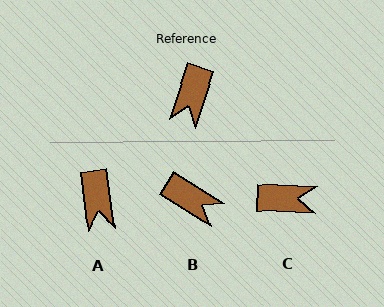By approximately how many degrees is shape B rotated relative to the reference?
Approximately 77 degrees counter-clockwise.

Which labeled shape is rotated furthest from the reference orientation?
C, about 106 degrees away.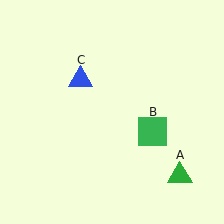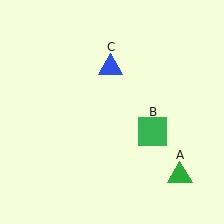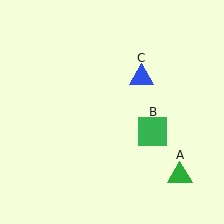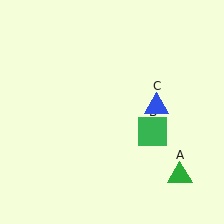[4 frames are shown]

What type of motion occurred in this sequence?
The blue triangle (object C) rotated clockwise around the center of the scene.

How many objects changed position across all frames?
1 object changed position: blue triangle (object C).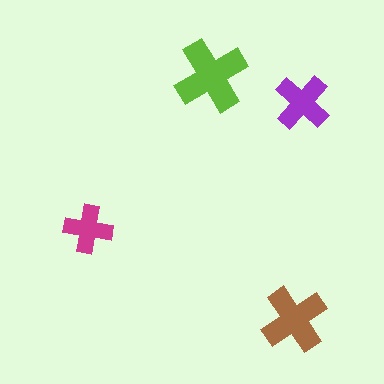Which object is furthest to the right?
The purple cross is rightmost.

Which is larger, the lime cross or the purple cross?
The lime one.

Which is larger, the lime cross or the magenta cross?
The lime one.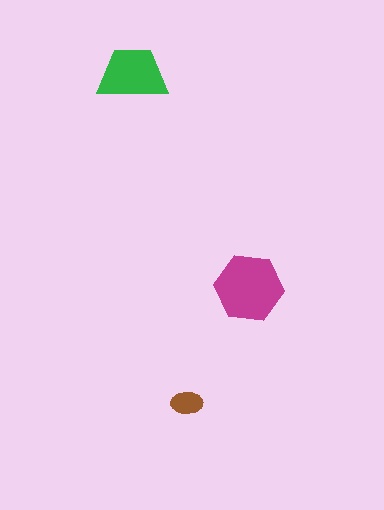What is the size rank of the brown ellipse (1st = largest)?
3rd.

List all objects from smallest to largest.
The brown ellipse, the green trapezoid, the magenta hexagon.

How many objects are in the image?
There are 3 objects in the image.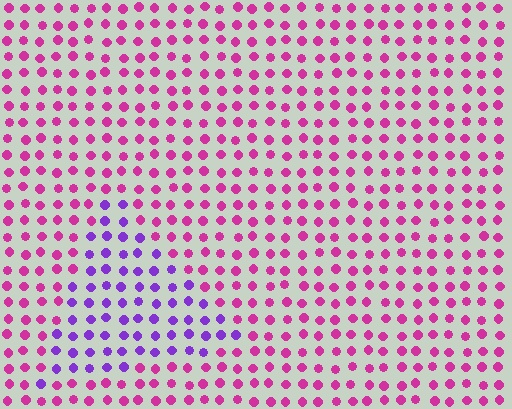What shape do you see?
I see a triangle.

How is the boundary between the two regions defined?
The boundary is defined purely by a slight shift in hue (about 48 degrees). Spacing, size, and orientation are identical on both sides.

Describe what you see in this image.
The image is filled with small magenta elements in a uniform arrangement. A triangle-shaped region is visible where the elements are tinted to a slightly different hue, forming a subtle color boundary.